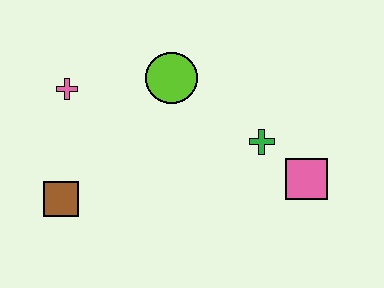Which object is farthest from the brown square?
The pink square is farthest from the brown square.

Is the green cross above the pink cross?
No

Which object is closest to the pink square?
The green cross is closest to the pink square.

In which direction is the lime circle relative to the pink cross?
The lime circle is to the right of the pink cross.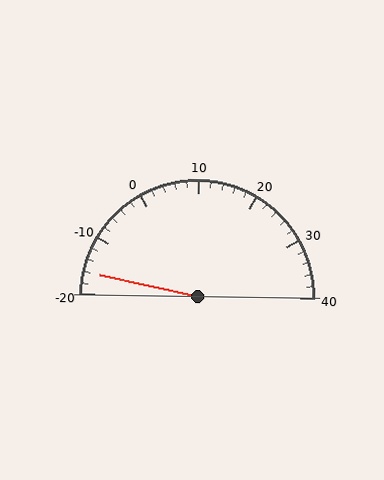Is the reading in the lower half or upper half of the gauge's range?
The reading is in the lower half of the range (-20 to 40).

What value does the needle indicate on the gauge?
The needle indicates approximately -16.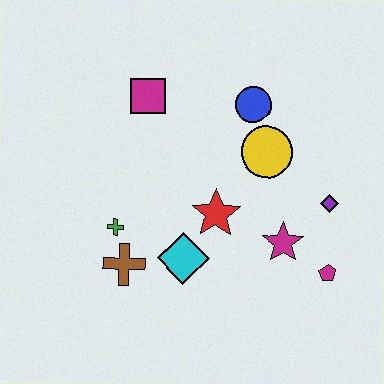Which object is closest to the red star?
The cyan diamond is closest to the red star.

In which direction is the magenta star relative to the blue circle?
The magenta star is below the blue circle.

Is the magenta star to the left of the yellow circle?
No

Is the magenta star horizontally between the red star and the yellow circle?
No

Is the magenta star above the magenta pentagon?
Yes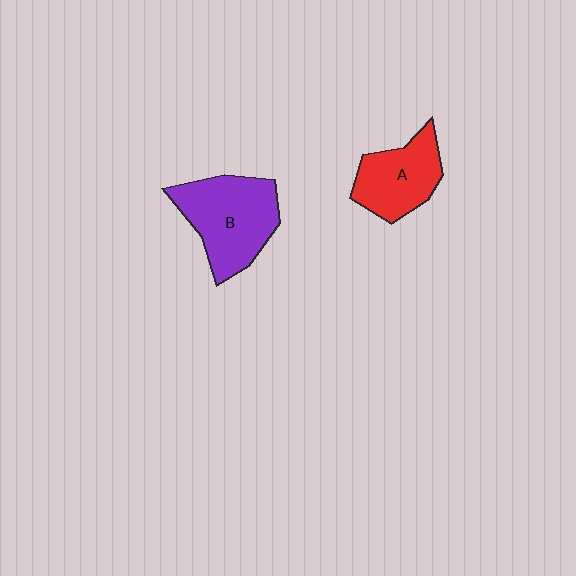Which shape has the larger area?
Shape B (purple).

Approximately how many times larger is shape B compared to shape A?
Approximately 1.4 times.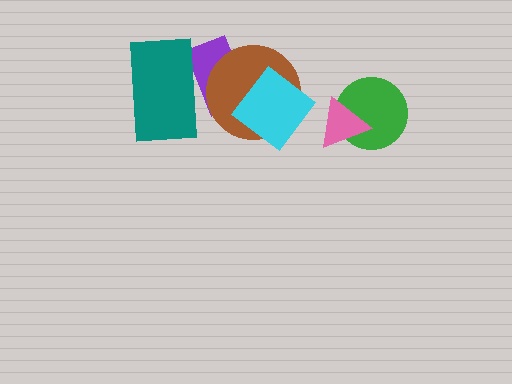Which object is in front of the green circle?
The pink triangle is in front of the green circle.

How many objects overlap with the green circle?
1 object overlaps with the green circle.